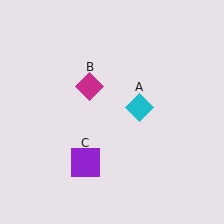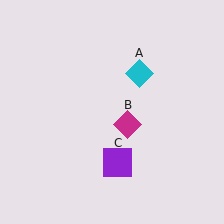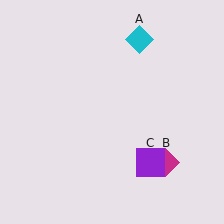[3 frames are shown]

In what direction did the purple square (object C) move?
The purple square (object C) moved right.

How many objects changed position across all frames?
3 objects changed position: cyan diamond (object A), magenta diamond (object B), purple square (object C).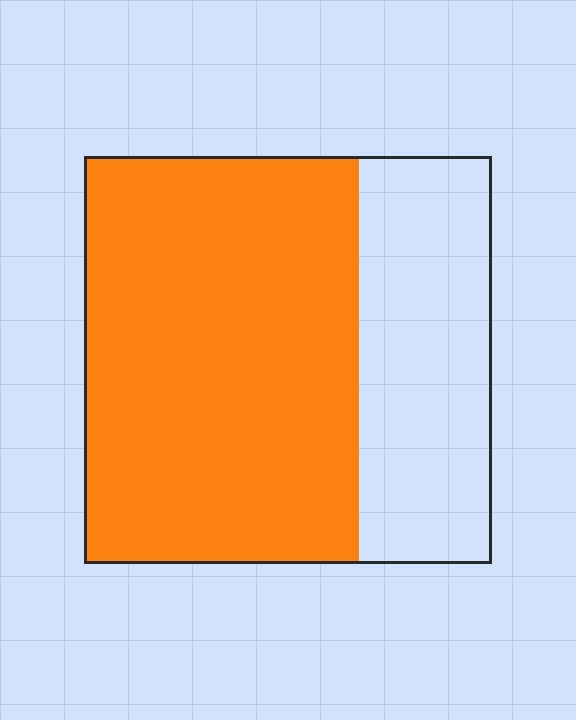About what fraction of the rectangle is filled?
About two thirds (2/3).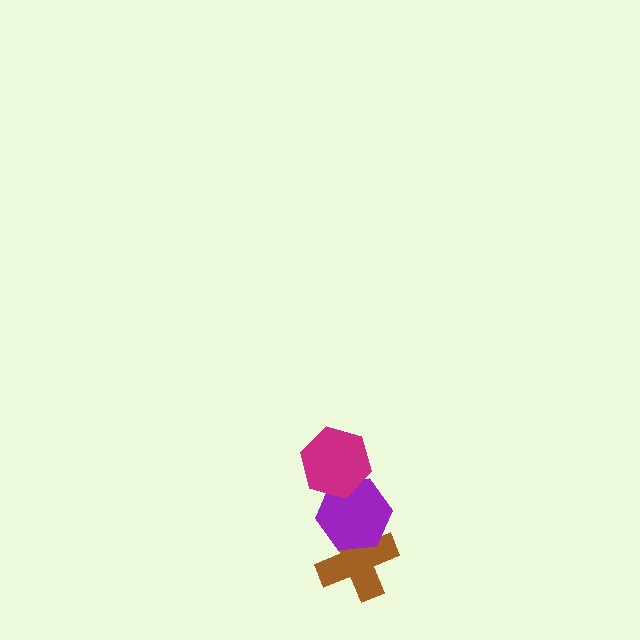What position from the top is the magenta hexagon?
The magenta hexagon is 1st from the top.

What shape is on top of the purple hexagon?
The magenta hexagon is on top of the purple hexagon.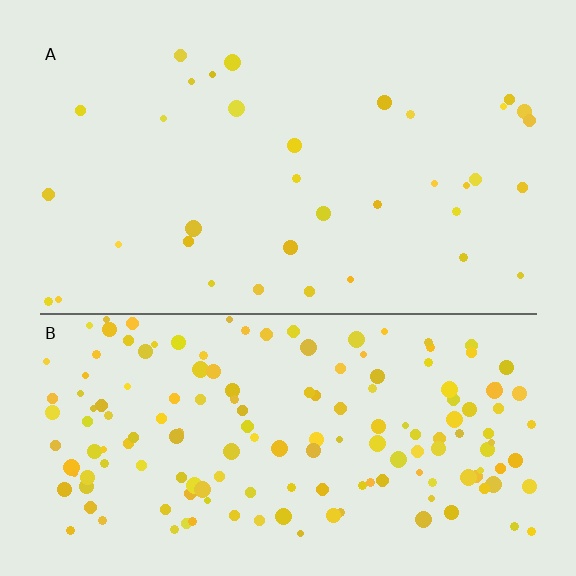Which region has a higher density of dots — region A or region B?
B (the bottom).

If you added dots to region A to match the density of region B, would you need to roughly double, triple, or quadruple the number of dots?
Approximately quadruple.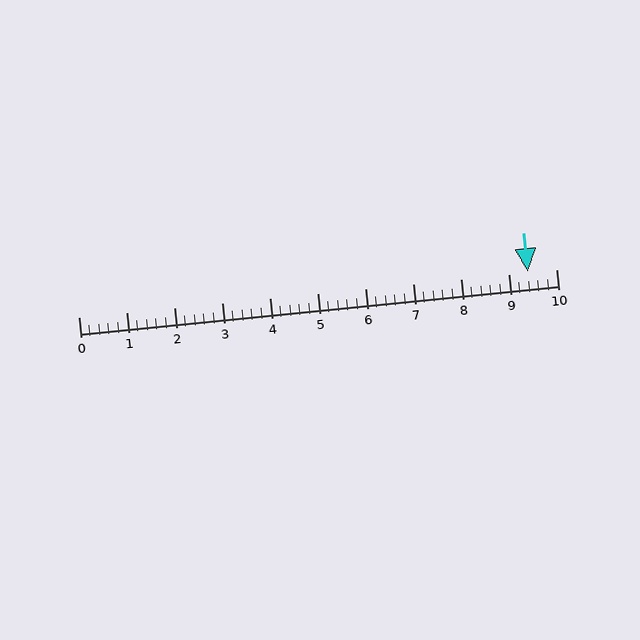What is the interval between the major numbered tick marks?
The major tick marks are spaced 1 units apart.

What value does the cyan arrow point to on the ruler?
The cyan arrow points to approximately 9.4.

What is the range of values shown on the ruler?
The ruler shows values from 0 to 10.